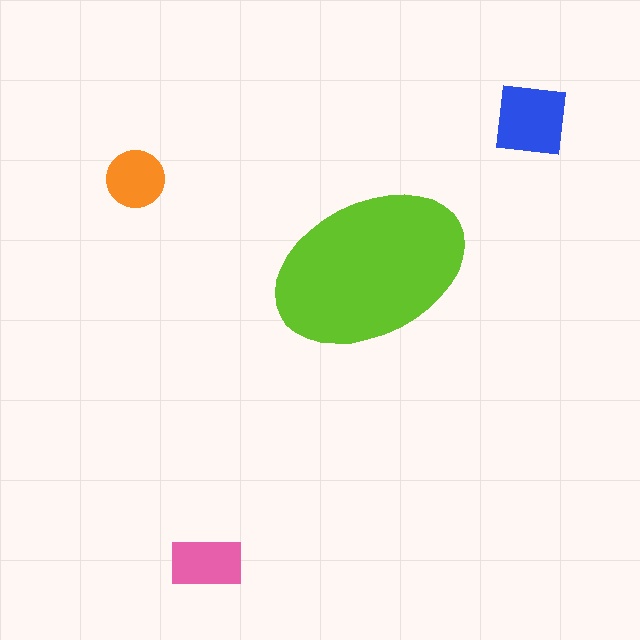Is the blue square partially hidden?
No, the blue square is fully visible.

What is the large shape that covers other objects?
A lime ellipse.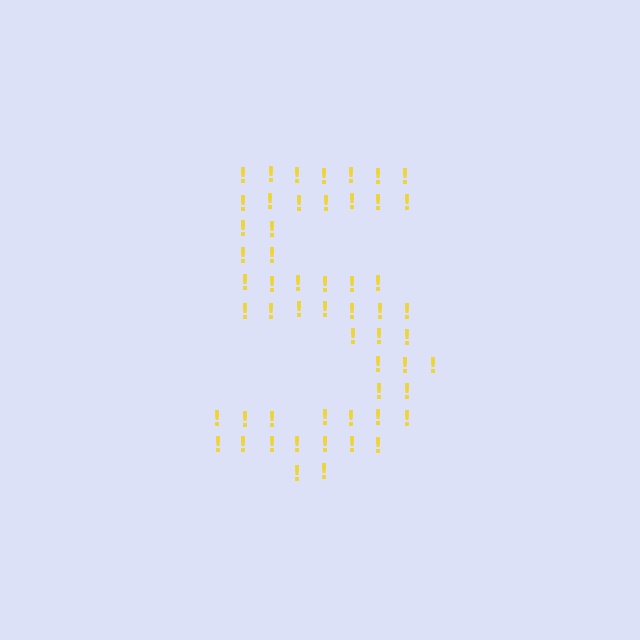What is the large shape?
The large shape is the digit 5.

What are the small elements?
The small elements are exclamation marks.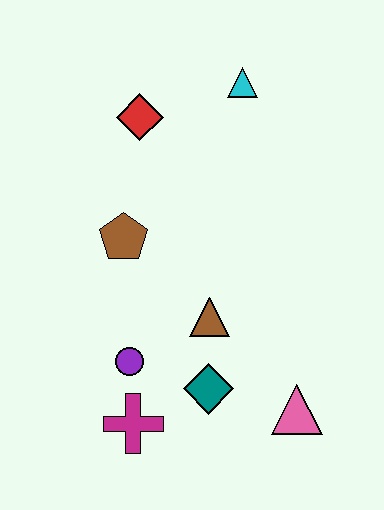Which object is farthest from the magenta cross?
The cyan triangle is farthest from the magenta cross.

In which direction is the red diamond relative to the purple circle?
The red diamond is above the purple circle.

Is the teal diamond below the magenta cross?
No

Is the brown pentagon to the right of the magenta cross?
No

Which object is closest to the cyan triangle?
The red diamond is closest to the cyan triangle.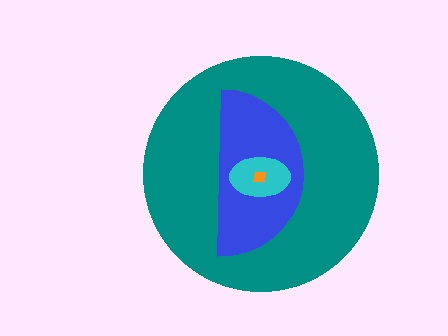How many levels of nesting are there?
4.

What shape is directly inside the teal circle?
The blue semicircle.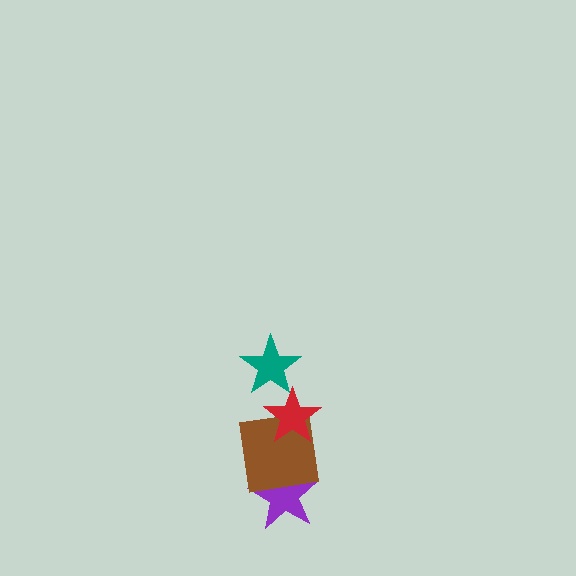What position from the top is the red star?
The red star is 2nd from the top.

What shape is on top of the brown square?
The red star is on top of the brown square.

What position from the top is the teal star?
The teal star is 1st from the top.